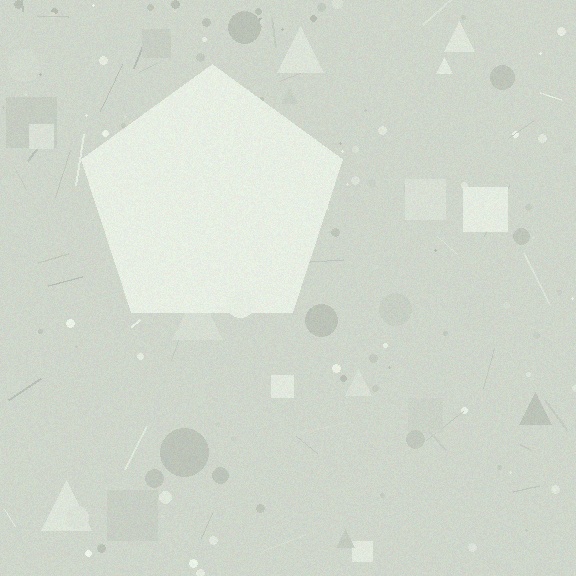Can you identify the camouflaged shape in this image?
The camouflaged shape is a pentagon.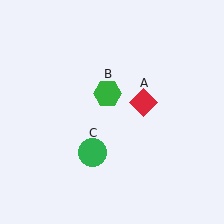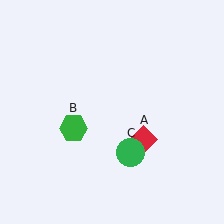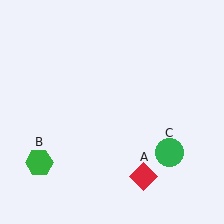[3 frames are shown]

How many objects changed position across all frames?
3 objects changed position: red diamond (object A), green hexagon (object B), green circle (object C).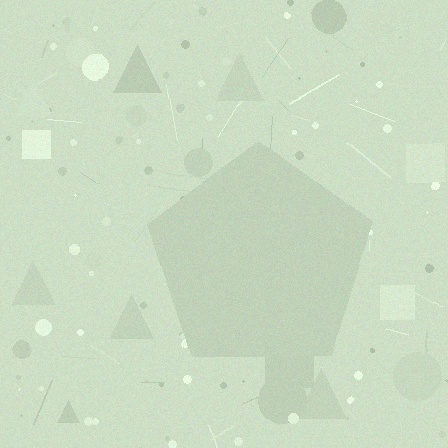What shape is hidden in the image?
A pentagon is hidden in the image.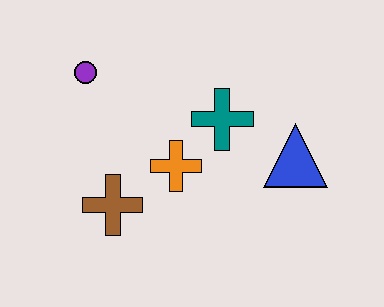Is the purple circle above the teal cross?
Yes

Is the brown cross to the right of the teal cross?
No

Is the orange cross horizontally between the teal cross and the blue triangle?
No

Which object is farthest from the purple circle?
The blue triangle is farthest from the purple circle.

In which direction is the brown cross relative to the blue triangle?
The brown cross is to the left of the blue triangle.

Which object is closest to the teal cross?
The orange cross is closest to the teal cross.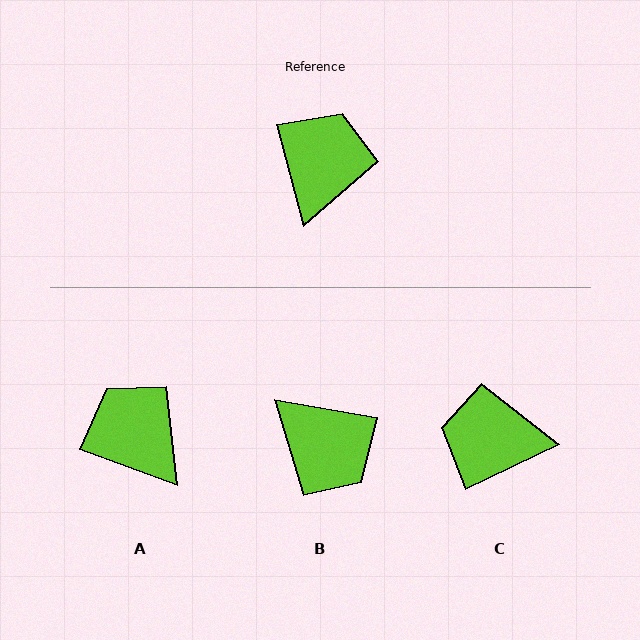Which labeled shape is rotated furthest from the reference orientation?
B, about 114 degrees away.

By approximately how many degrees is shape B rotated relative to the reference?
Approximately 114 degrees clockwise.